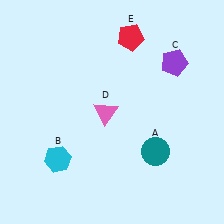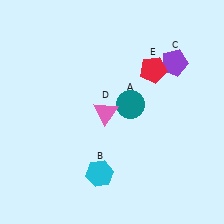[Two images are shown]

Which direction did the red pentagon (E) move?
The red pentagon (E) moved down.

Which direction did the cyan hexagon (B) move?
The cyan hexagon (B) moved right.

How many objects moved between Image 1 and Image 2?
3 objects moved between the two images.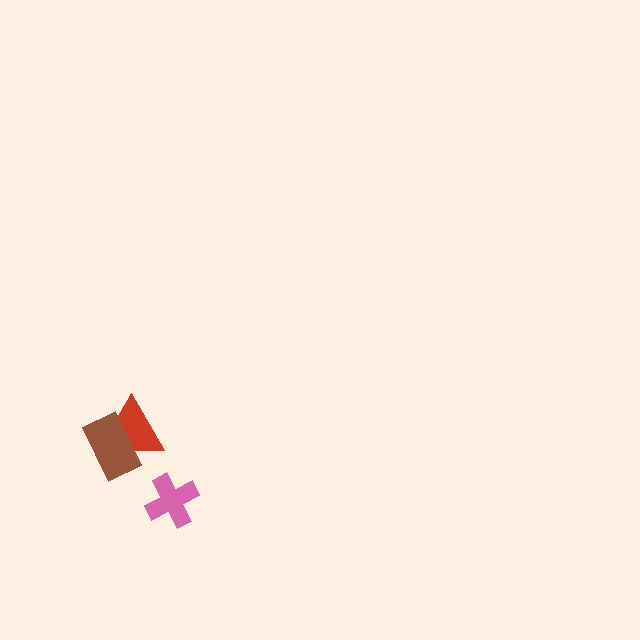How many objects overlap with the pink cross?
0 objects overlap with the pink cross.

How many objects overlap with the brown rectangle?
1 object overlaps with the brown rectangle.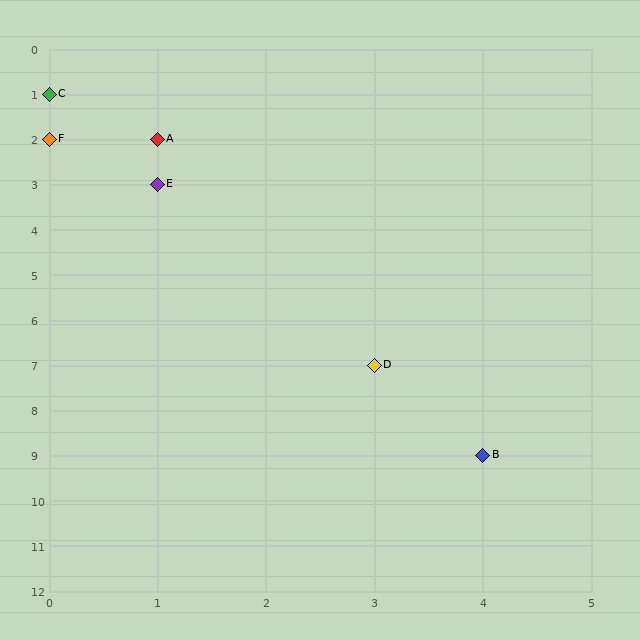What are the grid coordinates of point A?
Point A is at grid coordinates (1, 2).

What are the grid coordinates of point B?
Point B is at grid coordinates (4, 9).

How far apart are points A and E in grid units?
Points A and E are 1 row apart.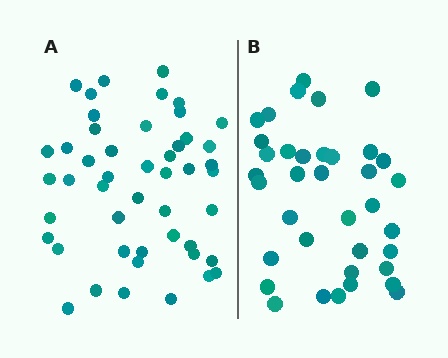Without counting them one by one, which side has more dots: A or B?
Region A (the left region) has more dots.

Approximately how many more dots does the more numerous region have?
Region A has roughly 12 or so more dots than region B.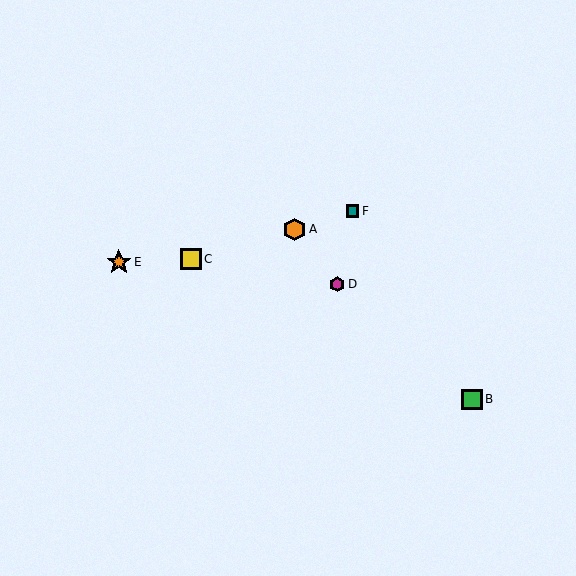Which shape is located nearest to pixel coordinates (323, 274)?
The magenta hexagon (labeled D) at (337, 284) is nearest to that location.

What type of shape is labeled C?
Shape C is a yellow square.